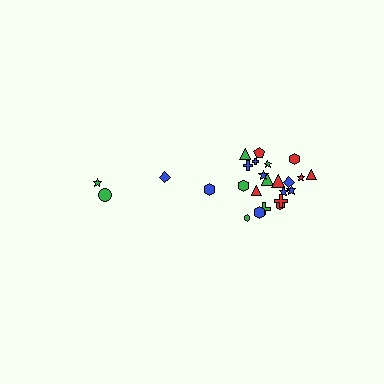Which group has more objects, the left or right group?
The right group.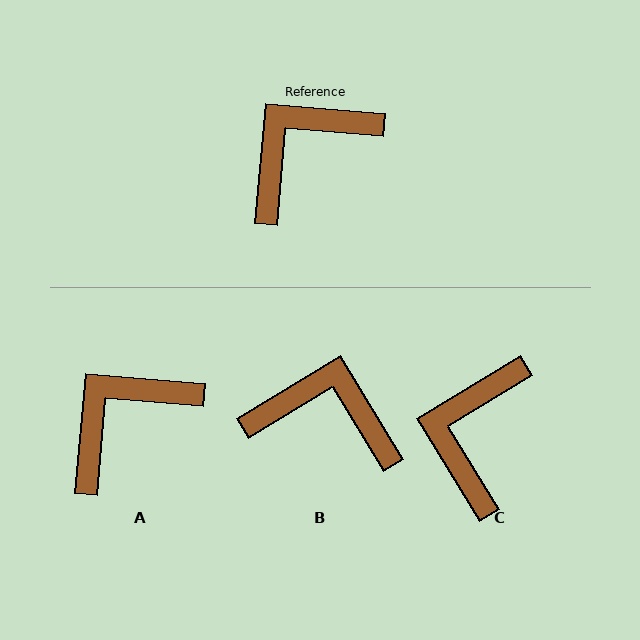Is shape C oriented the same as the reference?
No, it is off by about 36 degrees.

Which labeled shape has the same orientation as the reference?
A.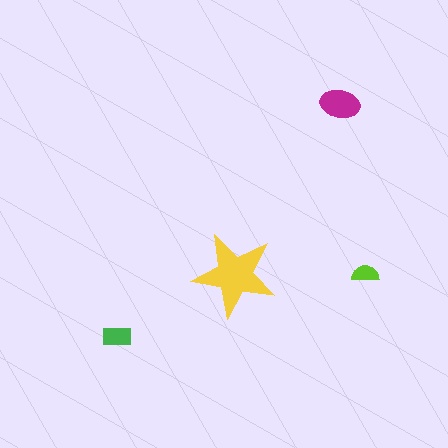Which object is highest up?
The magenta ellipse is topmost.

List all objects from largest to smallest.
The yellow star, the magenta ellipse, the green rectangle, the lime semicircle.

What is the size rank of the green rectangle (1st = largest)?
3rd.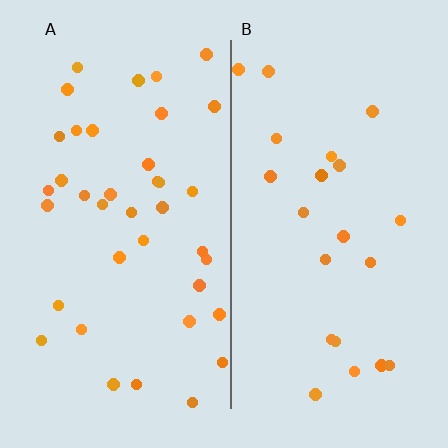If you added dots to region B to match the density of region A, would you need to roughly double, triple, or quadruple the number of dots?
Approximately double.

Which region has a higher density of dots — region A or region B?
A (the left).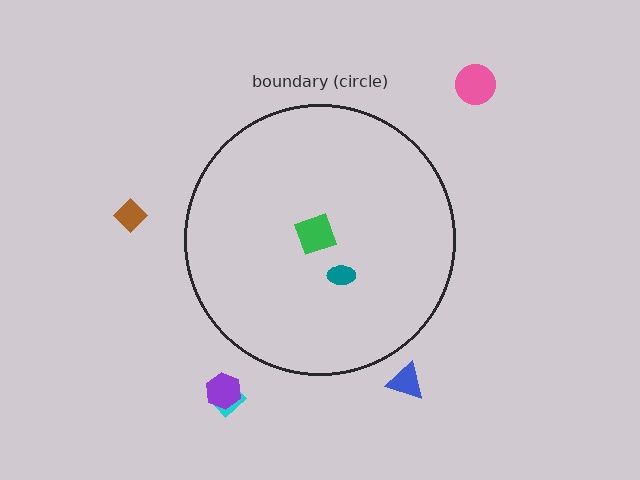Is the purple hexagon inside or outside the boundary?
Outside.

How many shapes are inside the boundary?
2 inside, 5 outside.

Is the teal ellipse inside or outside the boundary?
Inside.